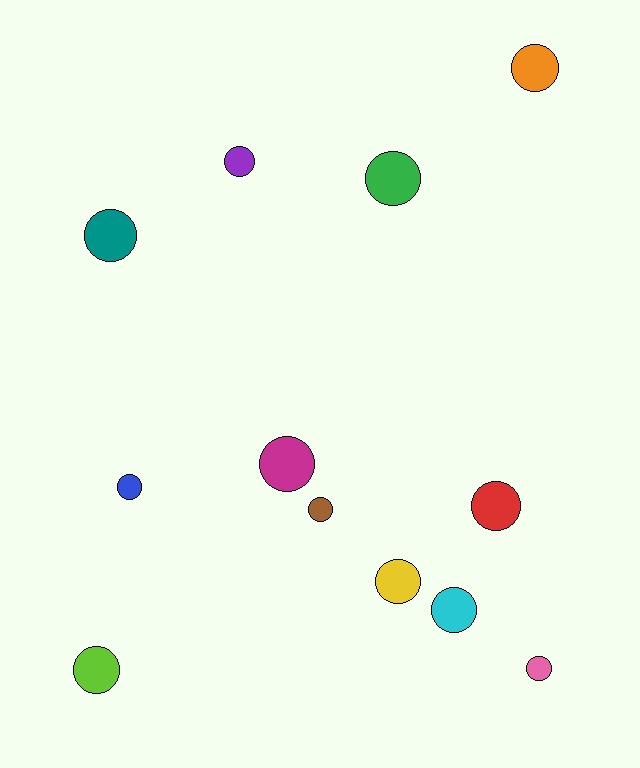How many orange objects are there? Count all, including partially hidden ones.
There is 1 orange object.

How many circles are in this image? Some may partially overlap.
There are 12 circles.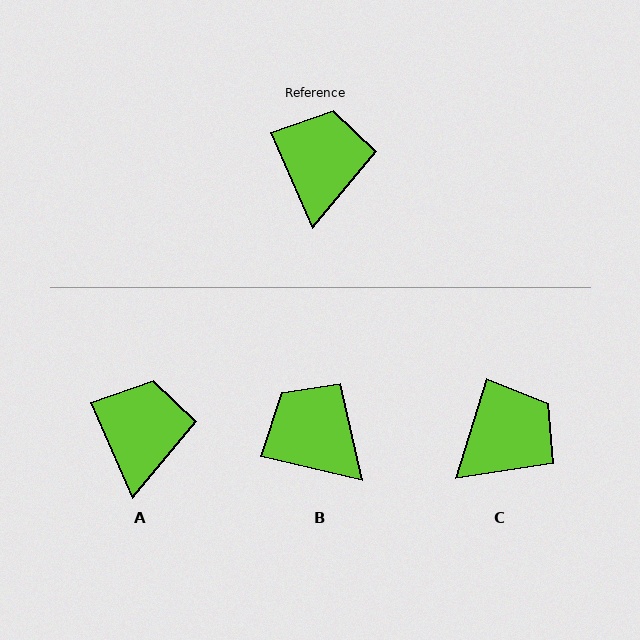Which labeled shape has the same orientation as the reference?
A.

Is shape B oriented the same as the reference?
No, it is off by about 53 degrees.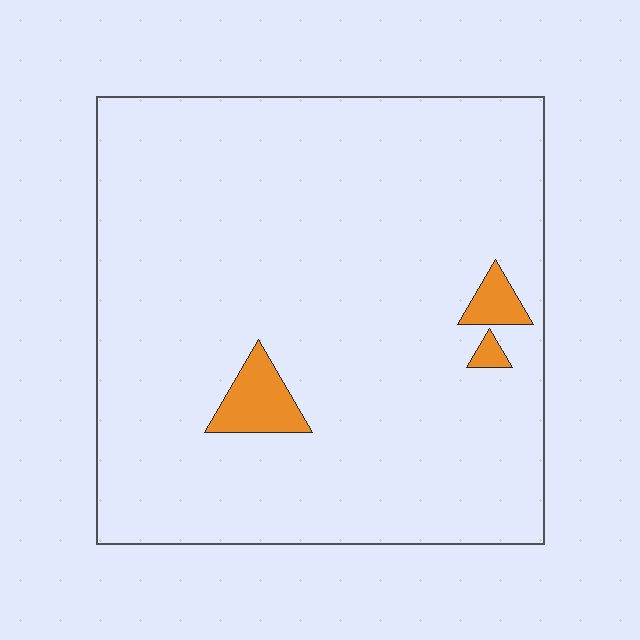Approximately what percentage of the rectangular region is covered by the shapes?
Approximately 5%.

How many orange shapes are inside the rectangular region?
3.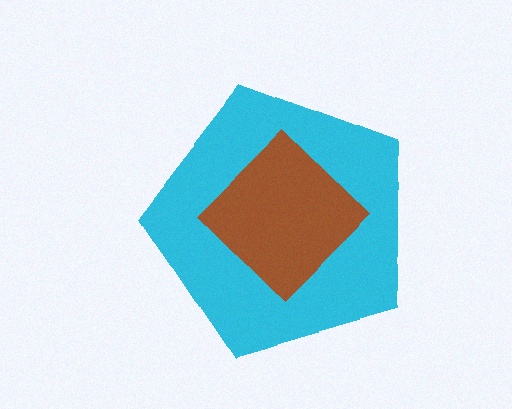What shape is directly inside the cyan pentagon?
The brown diamond.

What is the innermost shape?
The brown diamond.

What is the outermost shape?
The cyan pentagon.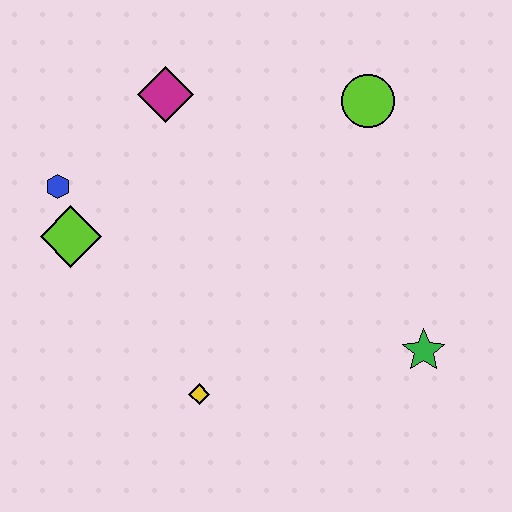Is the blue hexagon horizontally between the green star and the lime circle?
No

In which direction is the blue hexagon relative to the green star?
The blue hexagon is to the left of the green star.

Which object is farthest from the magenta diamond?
The green star is farthest from the magenta diamond.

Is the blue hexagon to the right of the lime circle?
No